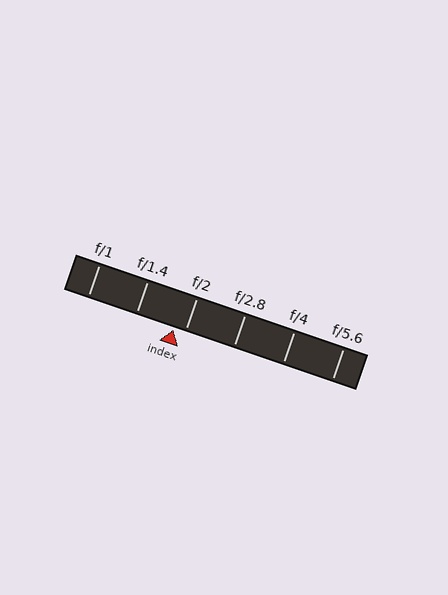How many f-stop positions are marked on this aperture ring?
There are 6 f-stop positions marked.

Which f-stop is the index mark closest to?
The index mark is closest to f/2.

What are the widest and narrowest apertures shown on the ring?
The widest aperture shown is f/1 and the narrowest is f/5.6.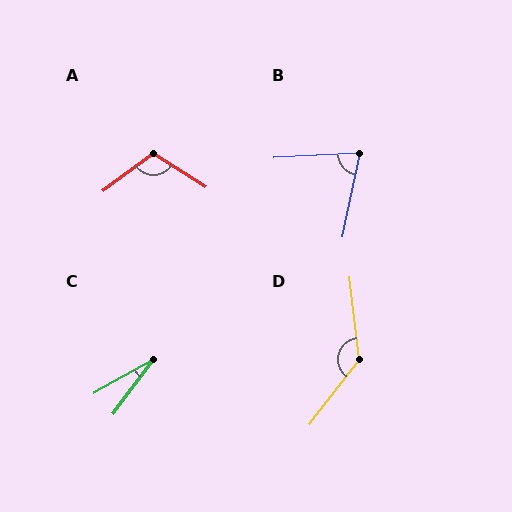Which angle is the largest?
D, at approximately 136 degrees.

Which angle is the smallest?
C, at approximately 24 degrees.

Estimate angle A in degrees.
Approximately 111 degrees.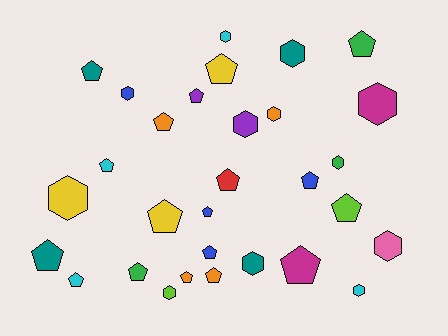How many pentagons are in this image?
There are 18 pentagons.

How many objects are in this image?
There are 30 objects.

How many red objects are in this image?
There is 1 red object.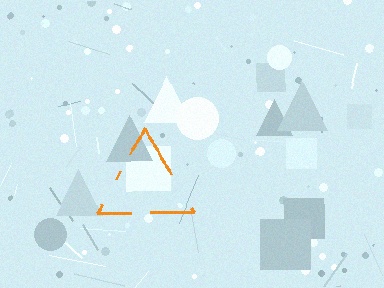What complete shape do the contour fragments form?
The contour fragments form a triangle.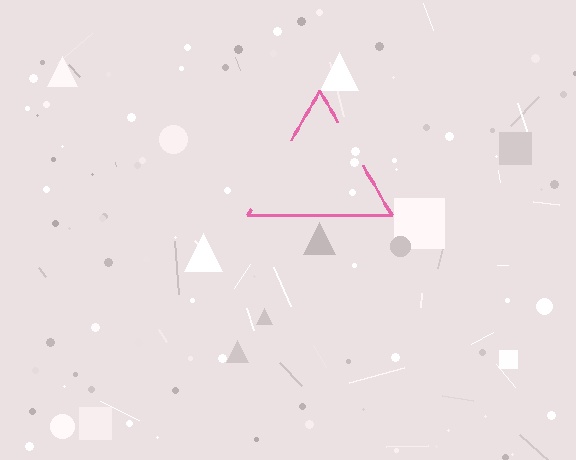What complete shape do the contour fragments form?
The contour fragments form a triangle.